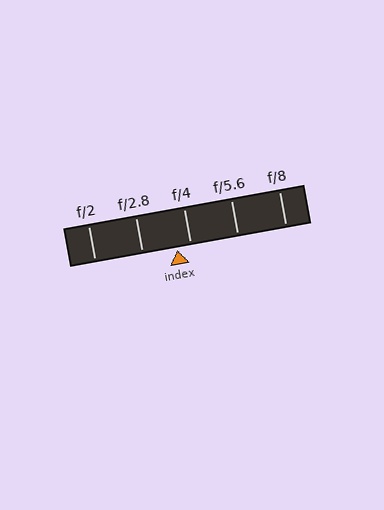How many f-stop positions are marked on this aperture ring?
There are 5 f-stop positions marked.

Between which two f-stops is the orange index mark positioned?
The index mark is between f/2.8 and f/4.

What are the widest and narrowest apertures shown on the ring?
The widest aperture shown is f/2 and the narrowest is f/8.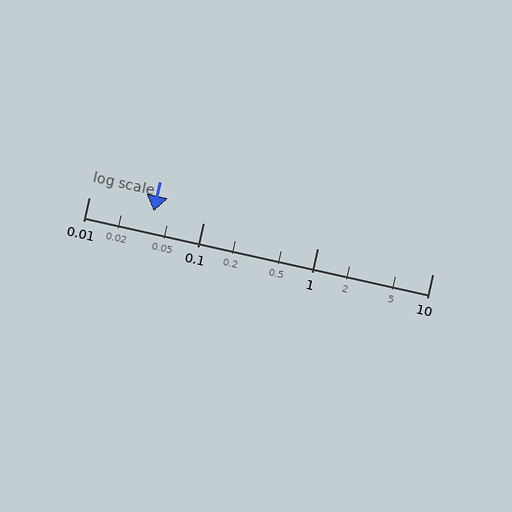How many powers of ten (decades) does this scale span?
The scale spans 3 decades, from 0.01 to 10.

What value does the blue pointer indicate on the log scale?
The pointer indicates approximately 0.037.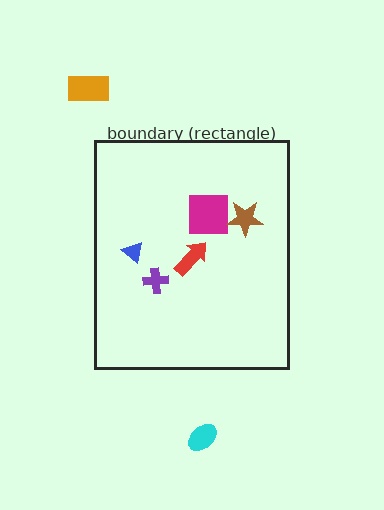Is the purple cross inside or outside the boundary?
Inside.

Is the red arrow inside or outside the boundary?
Inside.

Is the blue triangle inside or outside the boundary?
Inside.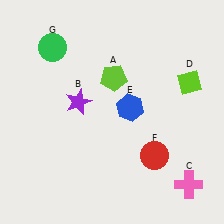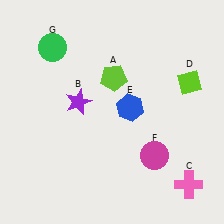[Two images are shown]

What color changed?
The circle (F) changed from red in Image 1 to magenta in Image 2.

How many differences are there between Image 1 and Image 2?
There is 1 difference between the two images.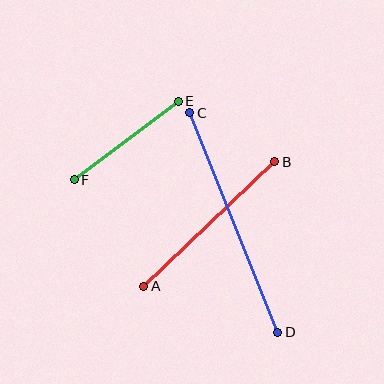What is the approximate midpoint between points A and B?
The midpoint is at approximately (209, 224) pixels.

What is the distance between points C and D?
The distance is approximately 236 pixels.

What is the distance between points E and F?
The distance is approximately 130 pixels.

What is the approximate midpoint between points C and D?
The midpoint is at approximately (234, 223) pixels.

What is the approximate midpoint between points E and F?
The midpoint is at approximately (126, 141) pixels.